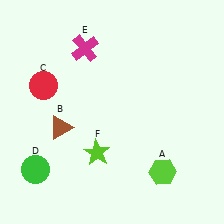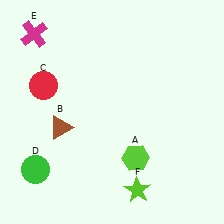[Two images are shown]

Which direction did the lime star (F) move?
The lime star (F) moved right.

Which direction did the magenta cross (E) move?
The magenta cross (E) moved left.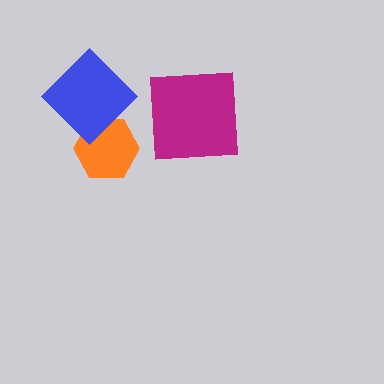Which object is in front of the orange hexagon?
The blue diamond is in front of the orange hexagon.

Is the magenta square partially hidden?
No, no other shape covers it.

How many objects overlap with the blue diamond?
1 object overlaps with the blue diamond.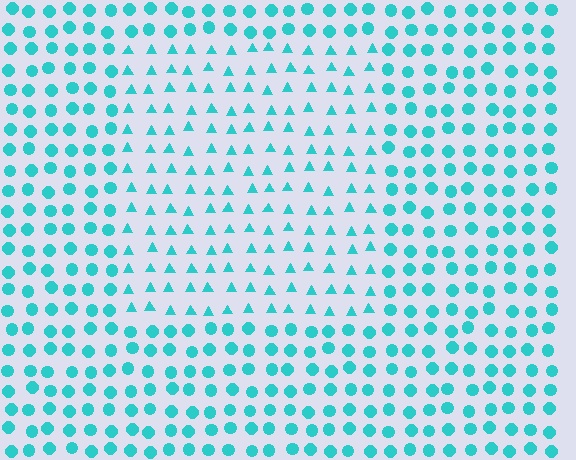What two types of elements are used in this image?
The image uses triangles inside the rectangle region and circles outside it.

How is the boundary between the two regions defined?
The boundary is defined by a change in element shape: triangles inside vs. circles outside. All elements share the same color and spacing.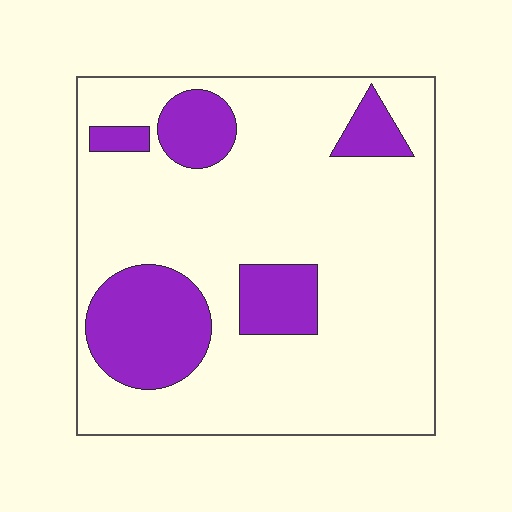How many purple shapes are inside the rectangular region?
5.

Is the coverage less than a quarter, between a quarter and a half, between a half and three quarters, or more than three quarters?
Less than a quarter.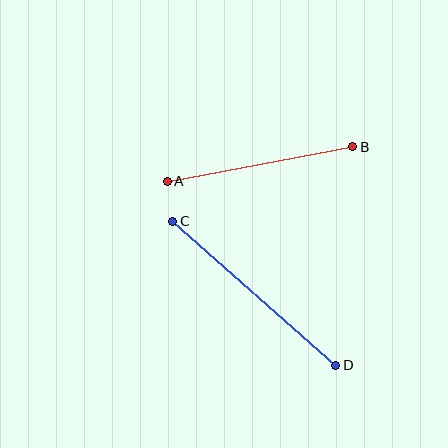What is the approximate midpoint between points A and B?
The midpoint is at approximately (260, 164) pixels.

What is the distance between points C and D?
The distance is approximately 218 pixels.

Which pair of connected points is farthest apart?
Points C and D are farthest apart.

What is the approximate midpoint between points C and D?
The midpoint is at approximately (254, 293) pixels.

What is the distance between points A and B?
The distance is approximately 189 pixels.